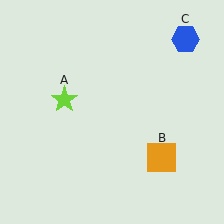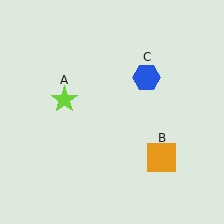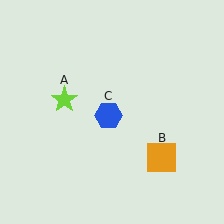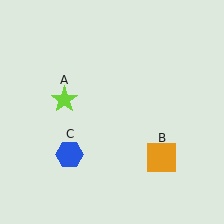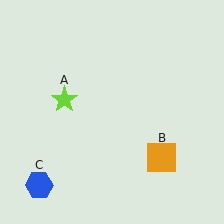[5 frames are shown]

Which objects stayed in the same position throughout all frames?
Lime star (object A) and orange square (object B) remained stationary.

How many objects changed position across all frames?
1 object changed position: blue hexagon (object C).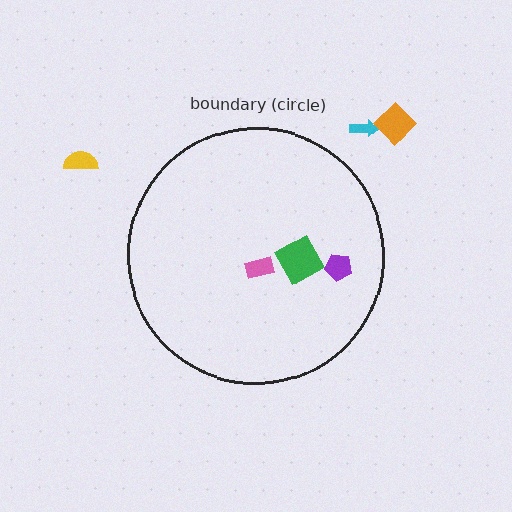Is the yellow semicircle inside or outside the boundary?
Outside.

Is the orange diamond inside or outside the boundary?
Outside.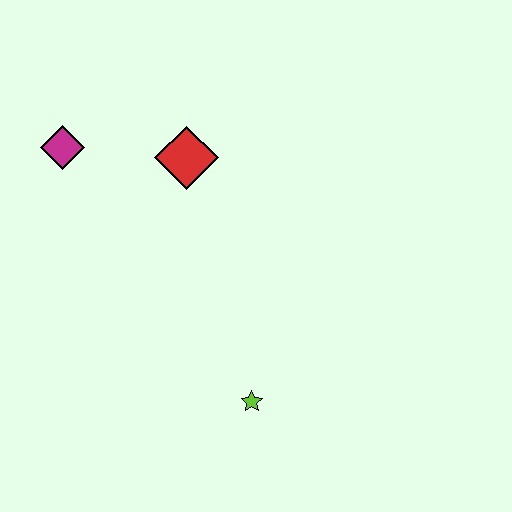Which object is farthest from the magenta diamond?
The lime star is farthest from the magenta diamond.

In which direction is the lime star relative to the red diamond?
The lime star is below the red diamond.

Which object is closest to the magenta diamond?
The red diamond is closest to the magenta diamond.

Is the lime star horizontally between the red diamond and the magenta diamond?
No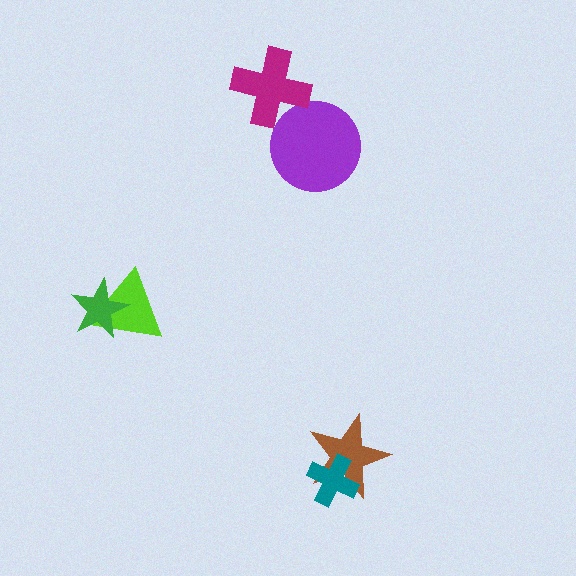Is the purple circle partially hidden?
Yes, it is partially covered by another shape.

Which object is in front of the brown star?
The teal cross is in front of the brown star.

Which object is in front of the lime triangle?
The green star is in front of the lime triangle.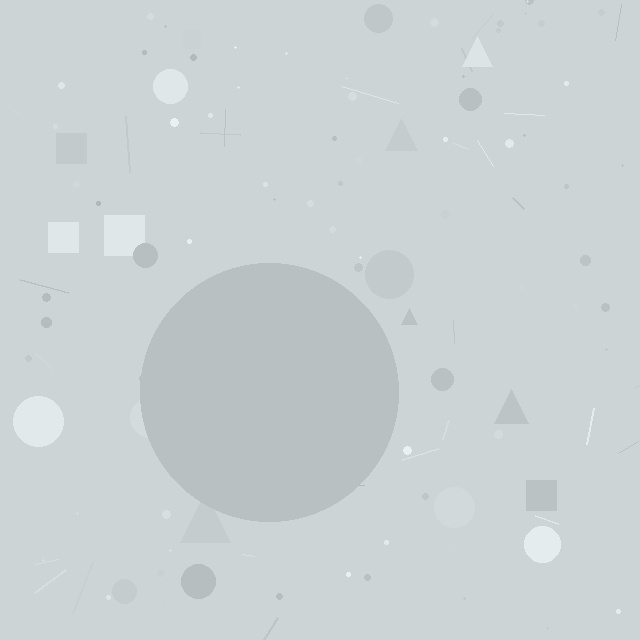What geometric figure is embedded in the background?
A circle is embedded in the background.